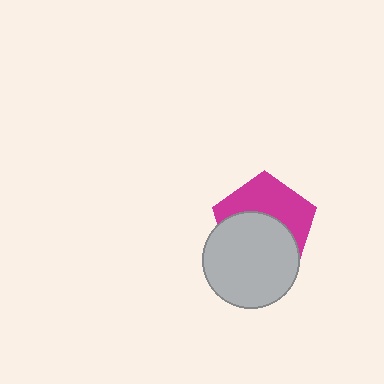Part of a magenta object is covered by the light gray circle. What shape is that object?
It is a pentagon.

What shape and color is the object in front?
The object in front is a light gray circle.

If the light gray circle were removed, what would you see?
You would see the complete magenta pentagon.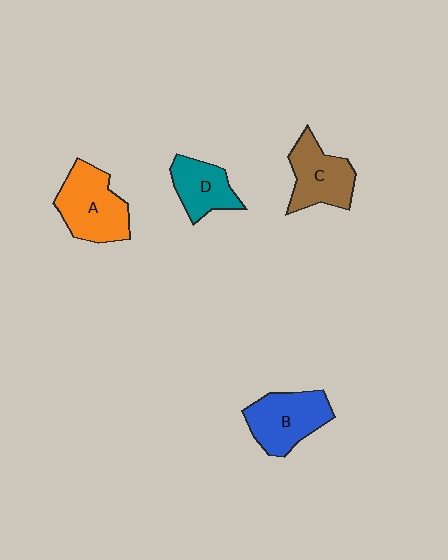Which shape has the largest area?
Shape A (orange).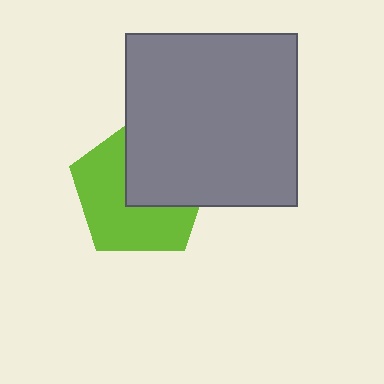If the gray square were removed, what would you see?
You would see the complete lime pentagon.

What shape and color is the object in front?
The object in front is a gray square.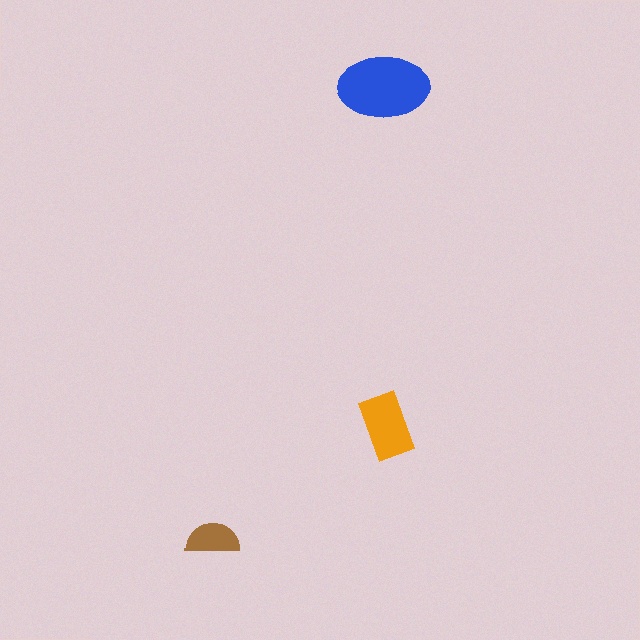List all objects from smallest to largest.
The brown semicircle, the orange rectangle, the blue ellipse.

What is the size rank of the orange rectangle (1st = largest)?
2nd.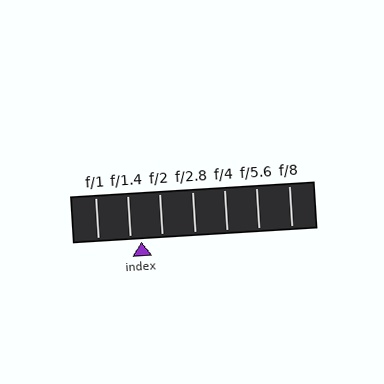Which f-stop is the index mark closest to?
The index mark is closest to f/1.4.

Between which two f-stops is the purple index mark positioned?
The index mark is between f/1.4 and f/2.